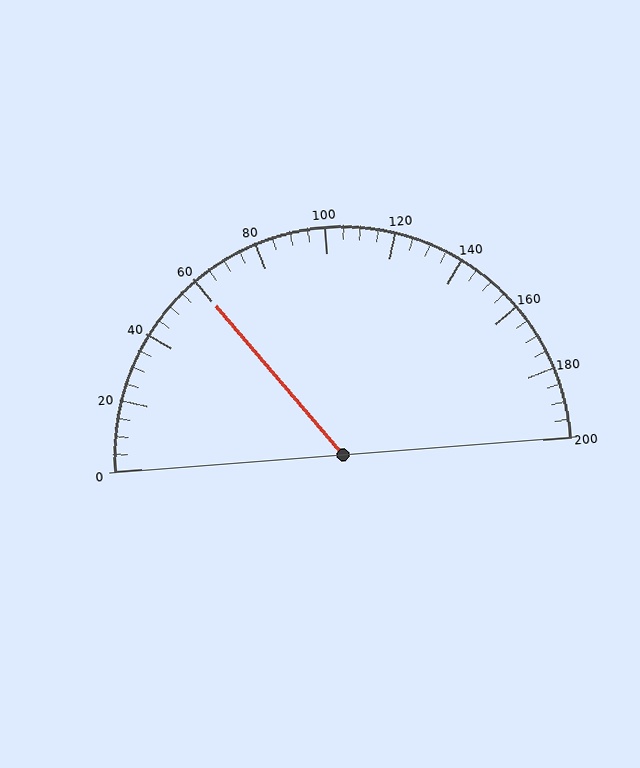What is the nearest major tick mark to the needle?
The nearest major tick mark is 60.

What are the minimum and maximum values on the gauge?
The gauge ranges from 0 to 200.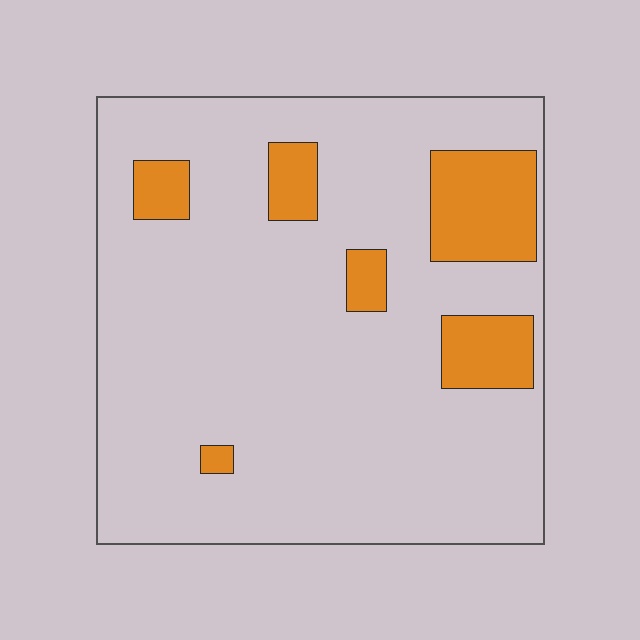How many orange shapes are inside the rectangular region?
6.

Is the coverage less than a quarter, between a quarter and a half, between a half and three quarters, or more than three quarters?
Less than a quarter.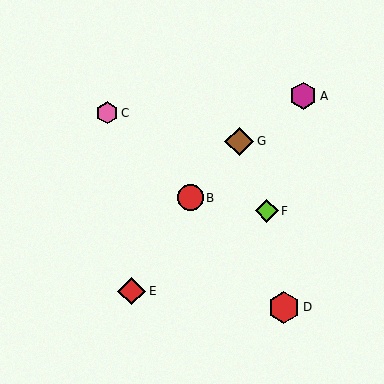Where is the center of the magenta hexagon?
The center of the magenta hexagon is at (303, 96).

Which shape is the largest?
The red hexagon (labeled D) is the largest.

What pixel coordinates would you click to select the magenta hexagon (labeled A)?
Click at (303, 96) to select the magenta hexagon A.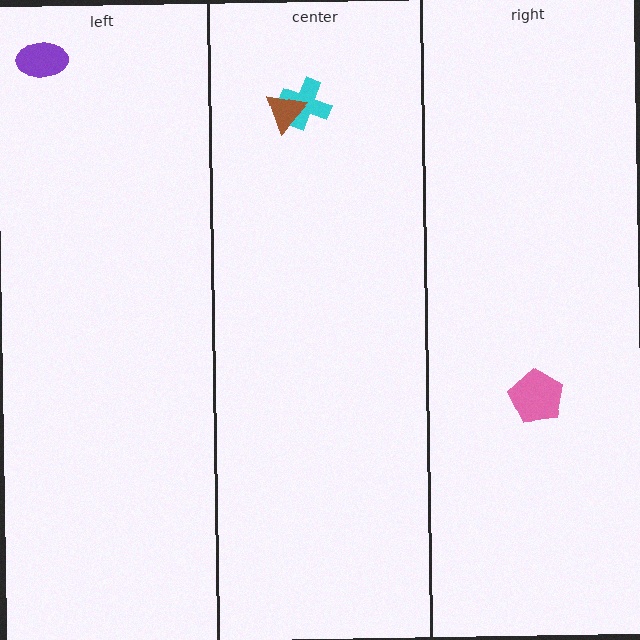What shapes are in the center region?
The cyan cross, the brown triangle.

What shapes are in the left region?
The purple ellipse.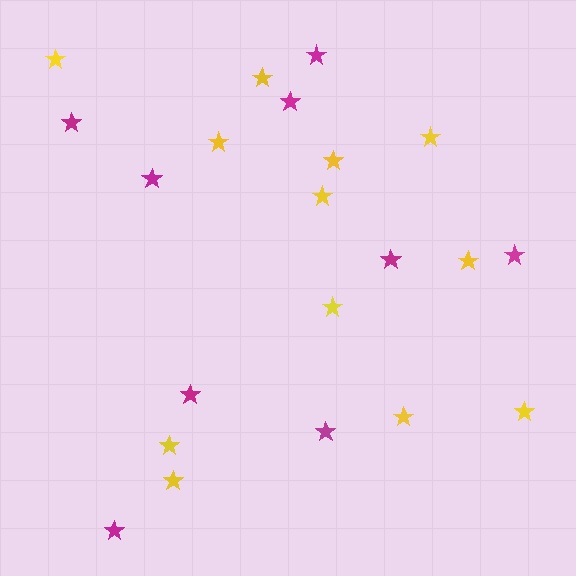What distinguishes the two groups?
There are 2 groups: one group of yellow stars (12) and one group of magenta stars (9).